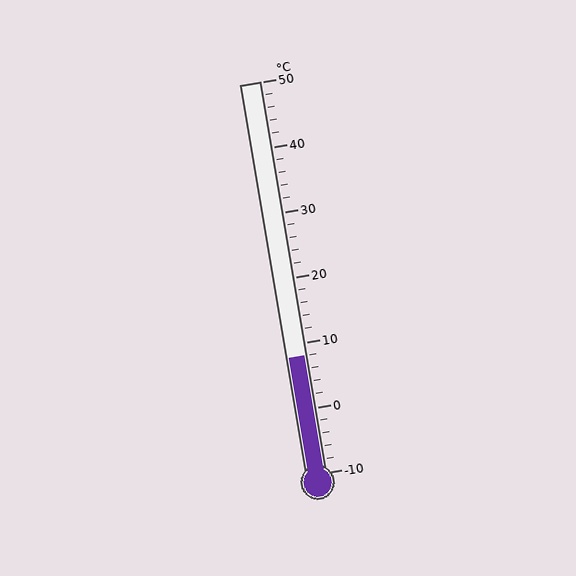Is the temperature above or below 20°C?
The temperature is below 20°C.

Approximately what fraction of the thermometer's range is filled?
The thermometer is filled to approximately 30% of its range.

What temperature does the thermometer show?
The thermometer shows approximately 8°C.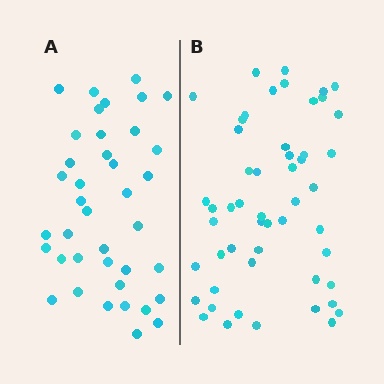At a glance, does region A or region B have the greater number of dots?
Region B (the right region) has more dots.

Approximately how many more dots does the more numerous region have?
Region B has approximately 15 more dots than region A.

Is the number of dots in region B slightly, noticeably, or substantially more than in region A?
Region B has noticeably more, but not dramatically so. The ratio is roughly 1.3 to 1.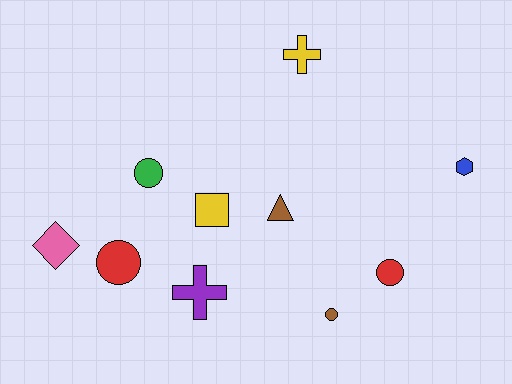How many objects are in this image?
There are 10 objects.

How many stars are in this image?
There are no stars.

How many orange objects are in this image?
There are no orange objects.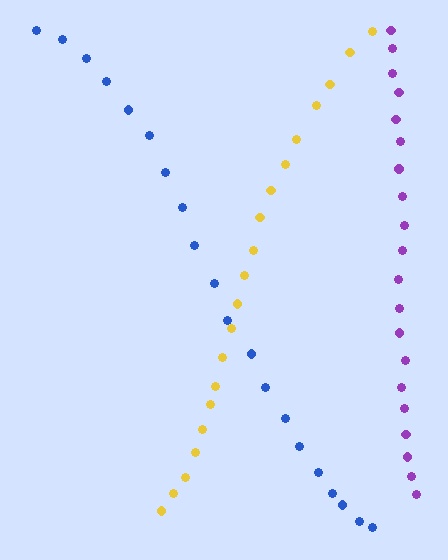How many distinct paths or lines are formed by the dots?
There are 3 distinct paths.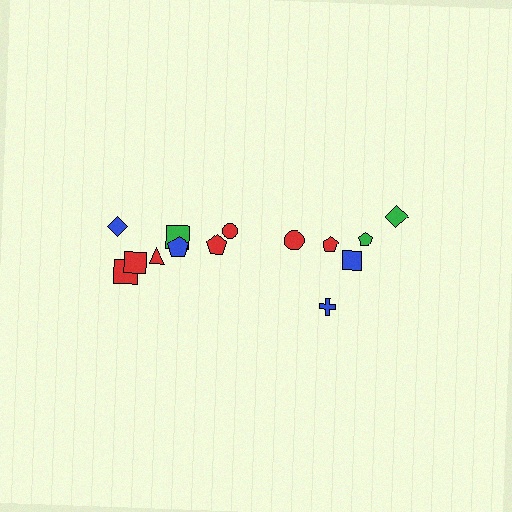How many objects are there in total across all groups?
There are 14 objects.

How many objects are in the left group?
There are 8 objects.